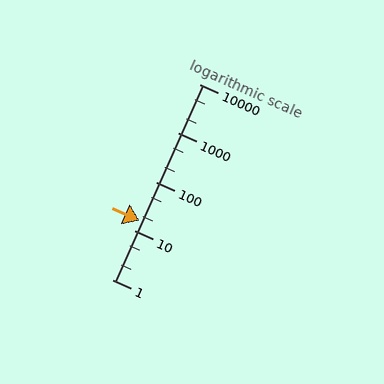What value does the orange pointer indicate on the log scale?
The pointer indicates approximately 16.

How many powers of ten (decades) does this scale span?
The scale spans 4 decades, from 1 to 10000.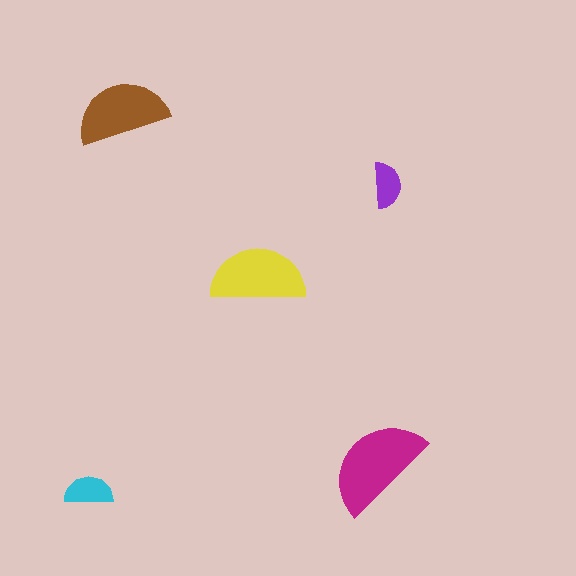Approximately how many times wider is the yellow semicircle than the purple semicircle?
About 2 times wider.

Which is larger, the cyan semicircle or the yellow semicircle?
The yellow one.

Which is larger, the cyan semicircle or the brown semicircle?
The brown one.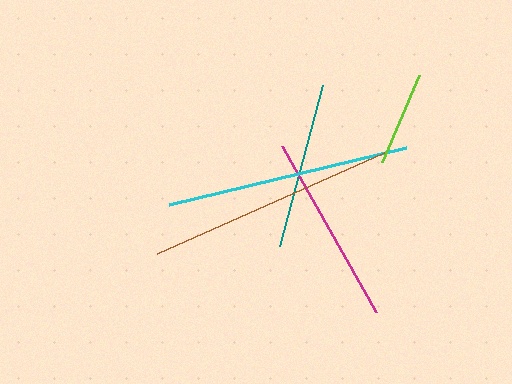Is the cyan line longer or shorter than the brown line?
The brown line is longer than the cyan line.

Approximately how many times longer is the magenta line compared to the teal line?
The magenta line is approximately 1.2 times the length of the teal line.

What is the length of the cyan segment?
The cyan segment is approximately 244 pixels long.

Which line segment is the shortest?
The lime line is the shortest at approximately 95 pixels.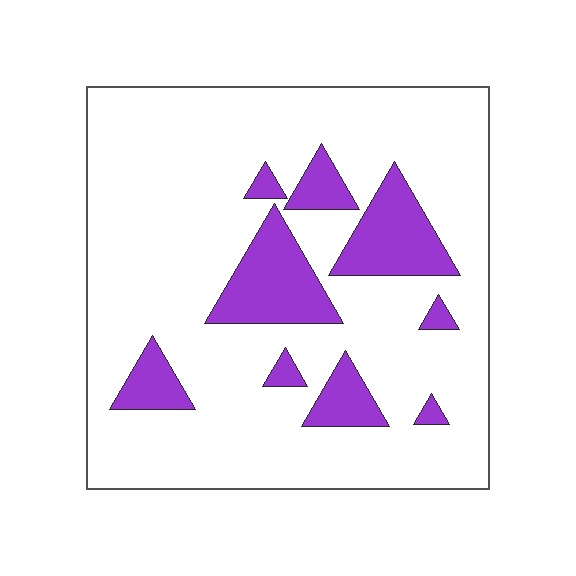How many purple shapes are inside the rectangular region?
9.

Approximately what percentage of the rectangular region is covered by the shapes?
Approximately 20%.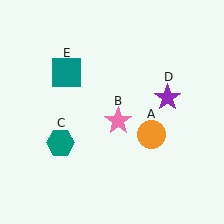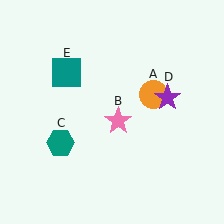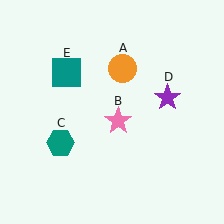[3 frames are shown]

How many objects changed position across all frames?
1 object changed position: orange circle (object A).